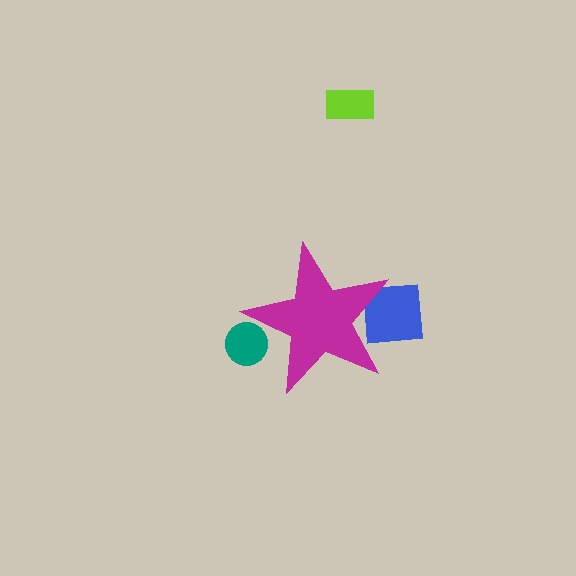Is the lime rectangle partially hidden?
No, the lime rectangle is fully visible.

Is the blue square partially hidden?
Yes, the blue square is partially hidden behind the magenta star.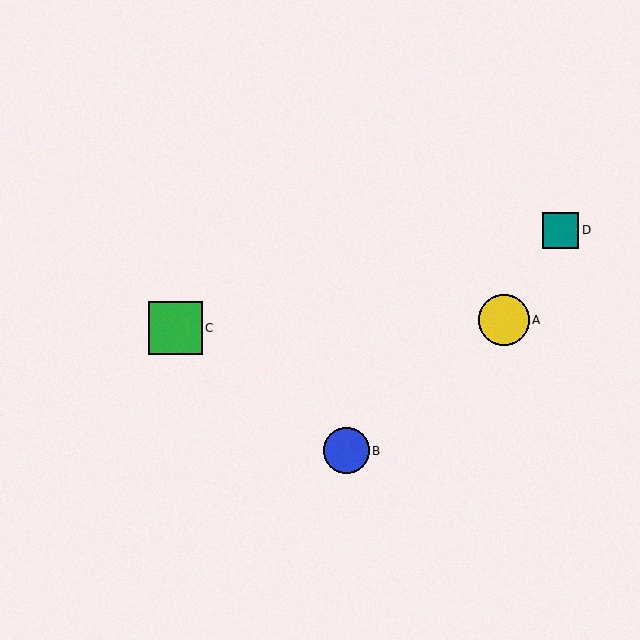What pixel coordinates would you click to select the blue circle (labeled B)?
Click at (346, 451) to select the blue circle B.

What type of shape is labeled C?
Shape C is a green square.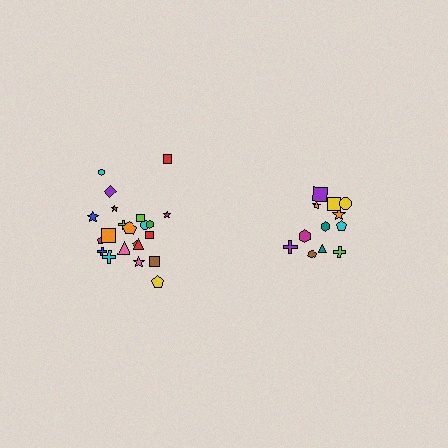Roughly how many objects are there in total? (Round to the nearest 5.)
Roughly 35 objects in total.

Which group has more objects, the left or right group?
The left group.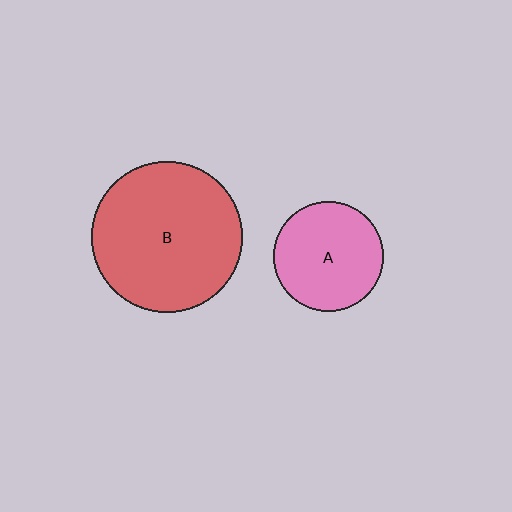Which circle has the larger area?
Circle B (red).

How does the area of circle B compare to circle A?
Approximately 1.9 times.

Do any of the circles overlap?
No, none of the circles overlap.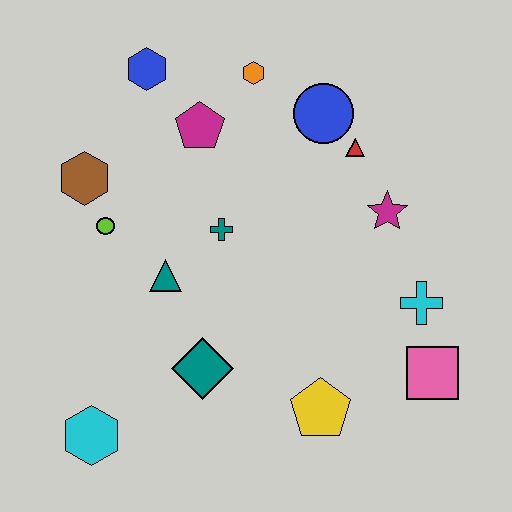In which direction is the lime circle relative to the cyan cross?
The lime circle is to the left of the cyan cross.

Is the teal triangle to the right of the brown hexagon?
Yes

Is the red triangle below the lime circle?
No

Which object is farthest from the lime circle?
The pink square is farthest from the lime circle.